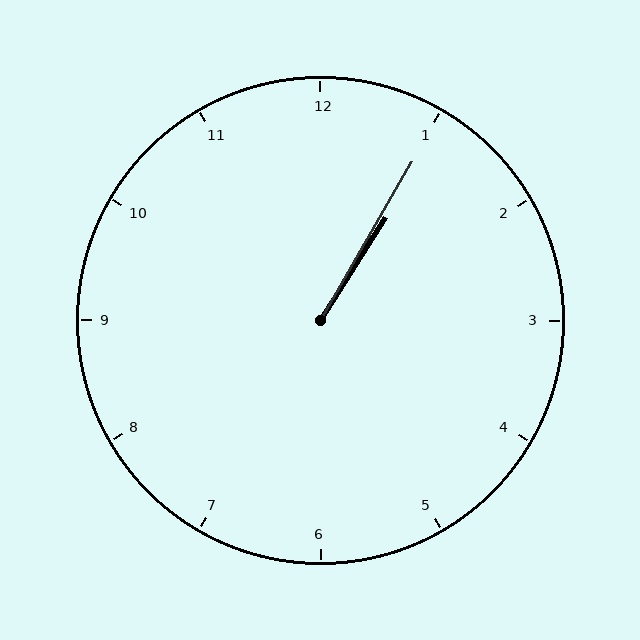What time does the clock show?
1:05.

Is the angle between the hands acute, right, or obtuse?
It is acute.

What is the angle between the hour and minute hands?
Approximately 2 degrees.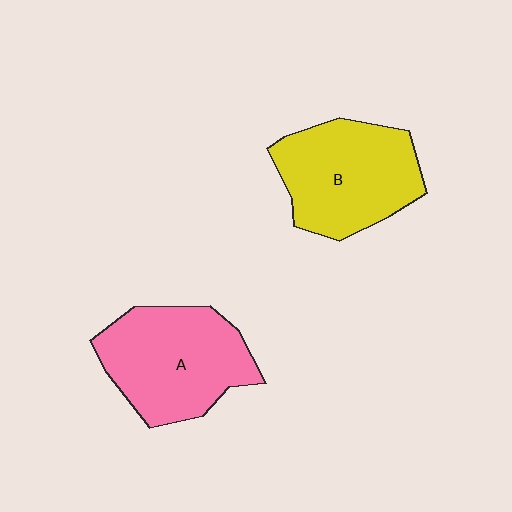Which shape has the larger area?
Shape A (pink).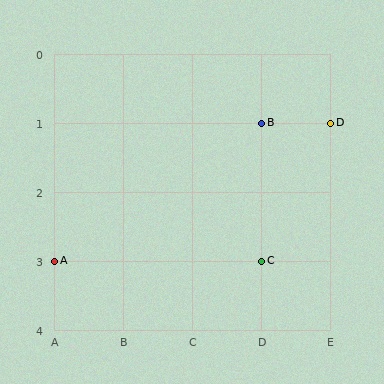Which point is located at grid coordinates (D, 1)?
Point B is at (D, 1).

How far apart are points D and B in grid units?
Points D and B are 1 column apart.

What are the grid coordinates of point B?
Point B is at grid coordinates (D, 1).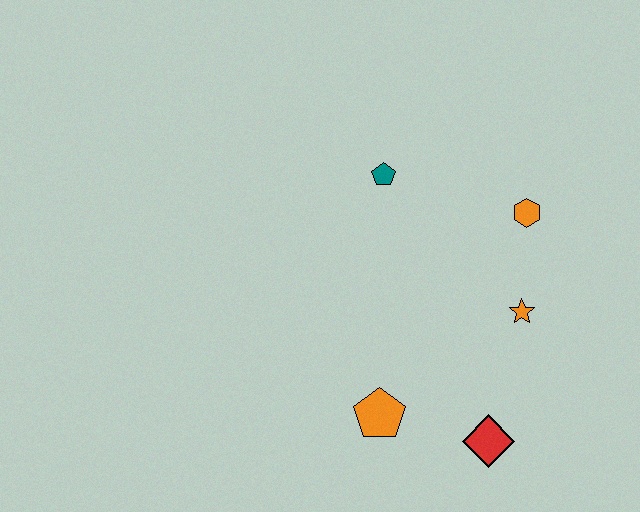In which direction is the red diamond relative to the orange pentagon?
The red diamond is to the right of the orange pentagon.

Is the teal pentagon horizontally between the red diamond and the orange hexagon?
No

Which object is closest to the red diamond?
The orange pentagon is closest to the red diamond.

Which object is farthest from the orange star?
The teal pentagon is farthest from the orange star.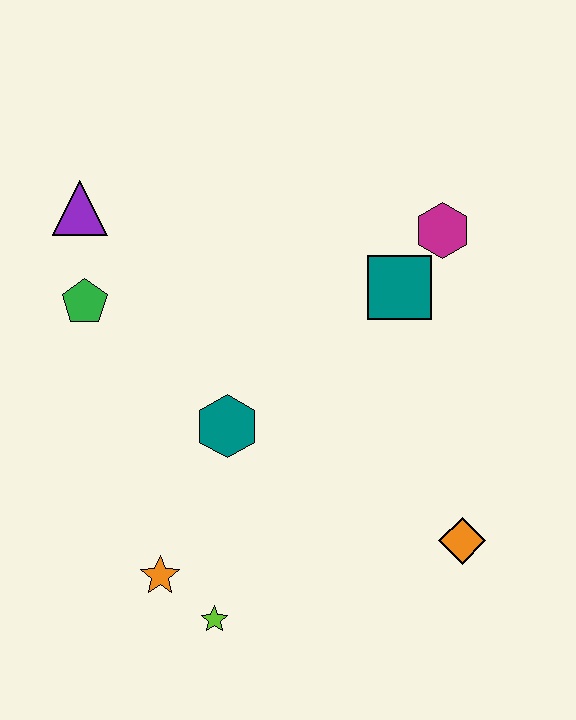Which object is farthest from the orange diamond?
The purple triangle is farthest from the orange diamond.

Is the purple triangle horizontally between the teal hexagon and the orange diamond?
No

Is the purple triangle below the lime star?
No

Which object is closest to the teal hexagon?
The orange star is closest to the teal hexagon.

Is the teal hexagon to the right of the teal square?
No